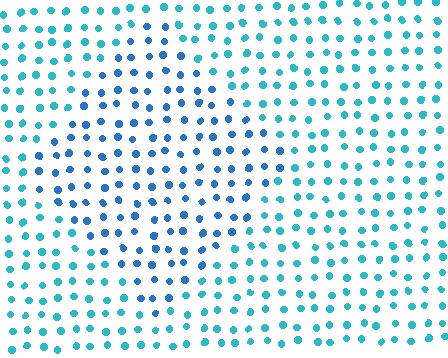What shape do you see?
I see a diamond.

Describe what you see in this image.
The image is filled with small cyan elements in a uniform arrangement. A diamond-shaped region is visible where the elements are tinted to a slightly different hue, forming a subtle color boundary.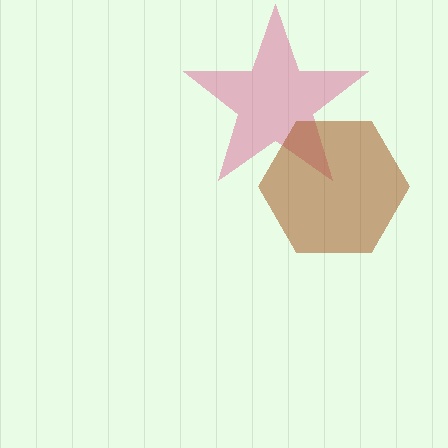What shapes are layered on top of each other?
The layered shapes are: a pink star, a brown hexagon.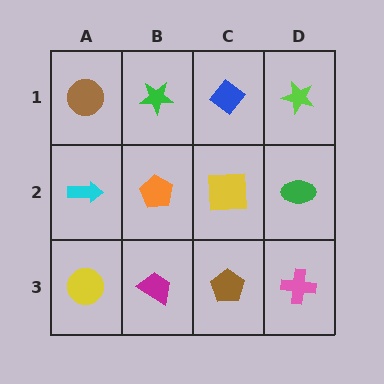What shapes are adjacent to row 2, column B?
A green star (row 1, column B), a magenta trapezoid (row 3, column B), a cyan arrow (row 2, column A), a yellow square (row 2, column C).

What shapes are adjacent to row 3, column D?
A green ellipse (row 2, column D), a brown pentagon (row 3, column C).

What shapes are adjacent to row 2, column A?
A brown circle (row 1, column A), a yellow circle (row 3, column A), an orange pentagon (row 2, column B).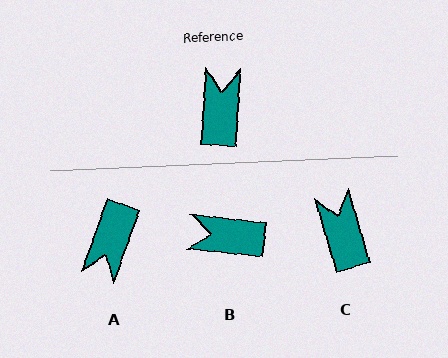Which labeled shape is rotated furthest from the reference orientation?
A, about 164 degrees away.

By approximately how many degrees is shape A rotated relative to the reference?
Approximately 164 degrees counter-clockwise.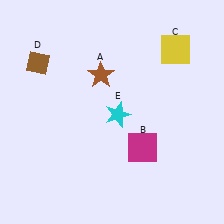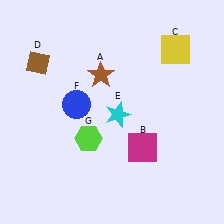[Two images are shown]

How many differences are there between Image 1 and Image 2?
There are 2 differences between the two images.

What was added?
A blue circle (F), a lime hexagon (G) were added in Image 2.